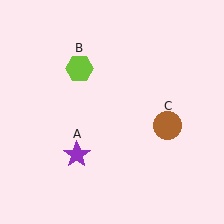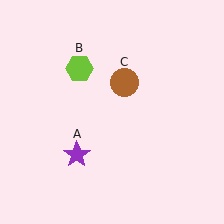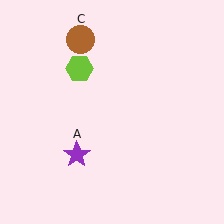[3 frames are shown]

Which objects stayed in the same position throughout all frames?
Purple star (object A) and lime hexagon (object B) remained stationary.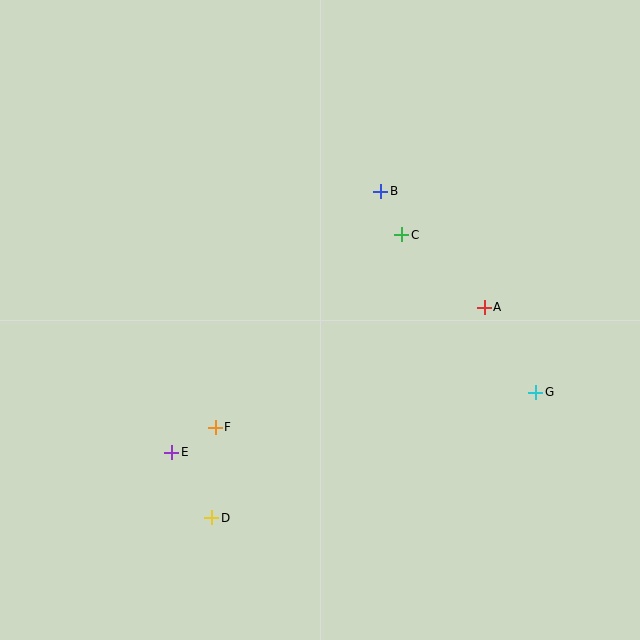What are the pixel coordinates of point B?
Point B is at (380, 191).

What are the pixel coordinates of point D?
Point D is at (212, 518).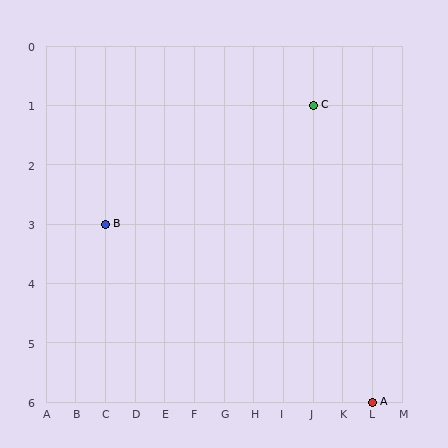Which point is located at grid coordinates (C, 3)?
Point B is at (C, 3).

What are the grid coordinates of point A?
Point A is at grid coordinates (L, 6).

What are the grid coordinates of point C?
Point C is at grid coordinates (J, 1).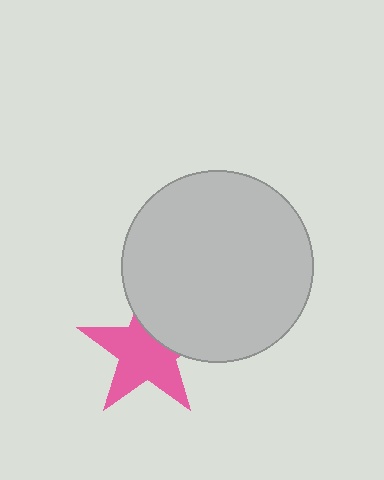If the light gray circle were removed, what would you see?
You would see the complete pink star.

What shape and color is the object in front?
The object in front is a light gray circle.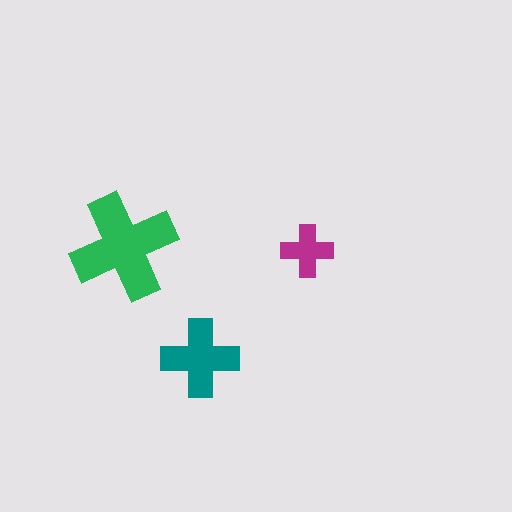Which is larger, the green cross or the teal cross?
The green one.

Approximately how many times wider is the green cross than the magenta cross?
About 2 times wider.